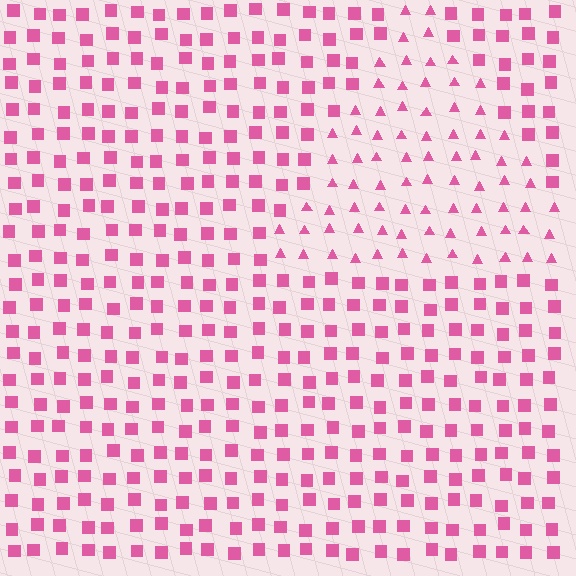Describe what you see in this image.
The image is filled with small pink elements arranged in a uniform grid. A triangle-shaped region contains triangles, while the surrounding area contains squares. The boundary is defined purely by the change in element shape.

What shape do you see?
I see a triangle.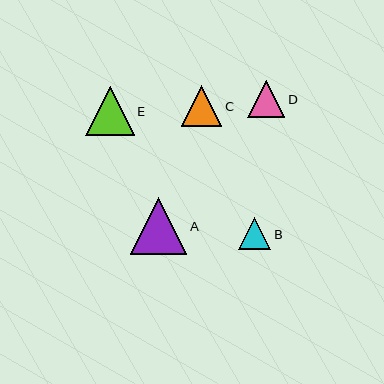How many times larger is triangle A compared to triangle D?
Triangle A is approximately 1.5 times the size of triangle D.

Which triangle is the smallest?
Triangle B is the smallest with a size of approximately 32 pixels.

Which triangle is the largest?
Triangle A is the largest with a size of approximately 57 pixels.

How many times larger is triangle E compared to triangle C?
Triangle E is approximately 1.2 times the size of triangle C.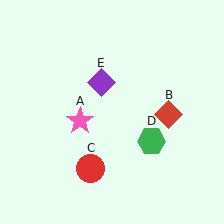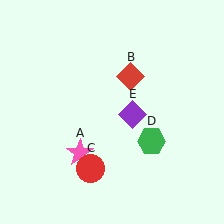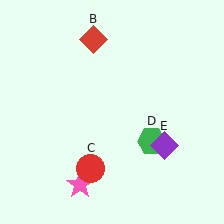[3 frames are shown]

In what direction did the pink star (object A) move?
The pink star (object A) moved down.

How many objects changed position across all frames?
3 objects changed position: pink star (object A), red diamond (object B), purple diamond (object E).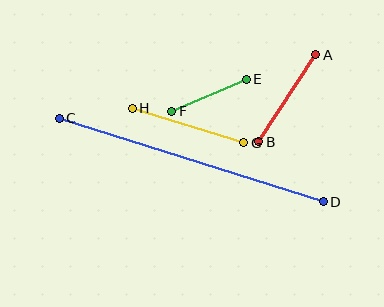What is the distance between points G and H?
The distance is approximately 117 pixels.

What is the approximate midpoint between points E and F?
The midpoint is at approximately (209, 95) pixels.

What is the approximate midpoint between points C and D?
The midpoint is at approximately (191, 160) pixels.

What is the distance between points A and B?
The distance is approximately 104 pixels.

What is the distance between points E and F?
The distance is approximately 81 pixels.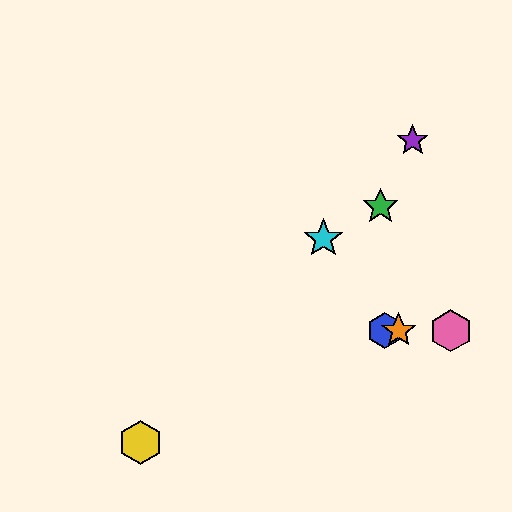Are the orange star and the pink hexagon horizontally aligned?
Yes, both are at y≈331.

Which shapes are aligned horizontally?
The red star, the blue hexagon, the orange star, the pink hexagon are aligned horizontally.